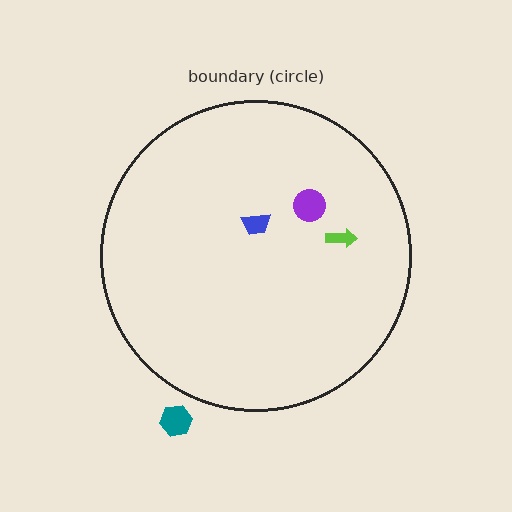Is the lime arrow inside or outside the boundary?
Inside.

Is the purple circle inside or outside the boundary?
Inside.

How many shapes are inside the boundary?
3 inside, 1 outside.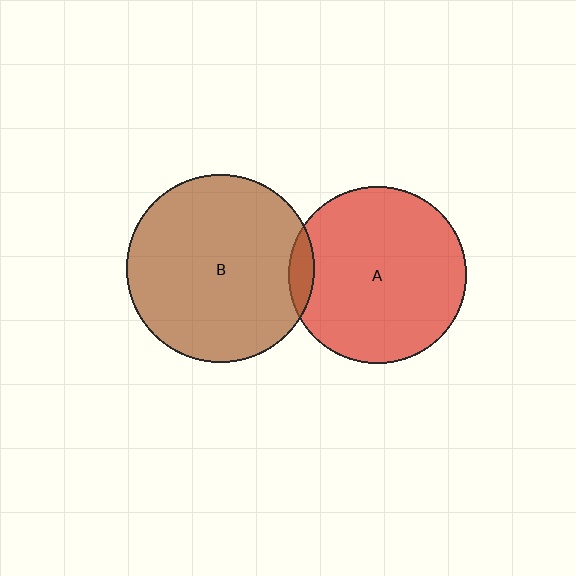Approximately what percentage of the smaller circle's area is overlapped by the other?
Approximately 5%.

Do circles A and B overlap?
Yes.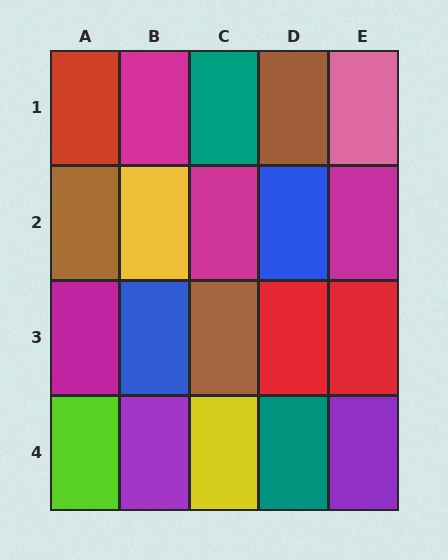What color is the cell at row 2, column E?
Magenta.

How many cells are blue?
2 cells are blue.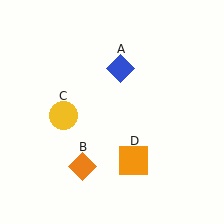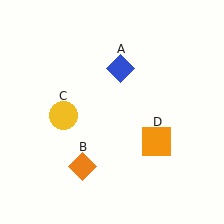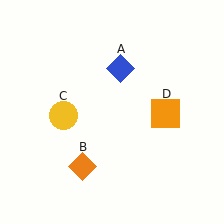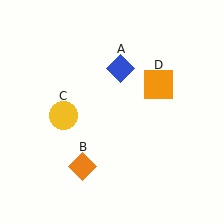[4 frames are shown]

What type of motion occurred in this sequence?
The orange square (object D) rotated counterclockwise around the center of the scene.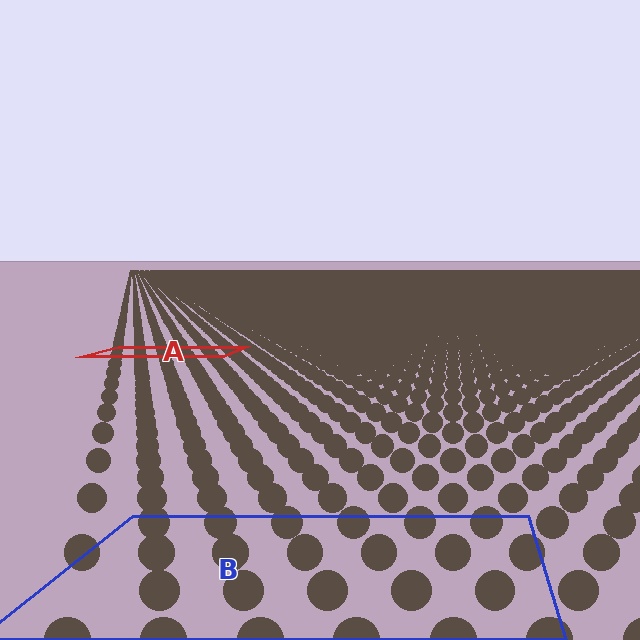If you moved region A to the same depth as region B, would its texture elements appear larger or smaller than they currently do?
They would appear larger. At a closer depth, the same texture elements are projected at a bigger on-screen size.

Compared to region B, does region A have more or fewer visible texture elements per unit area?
Region A has more texture elements per unit area — they are packed more densely because it is farther away.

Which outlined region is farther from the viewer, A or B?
Region A is farther from the viewer — the texture elements inside it appear smaller and more densely packed.